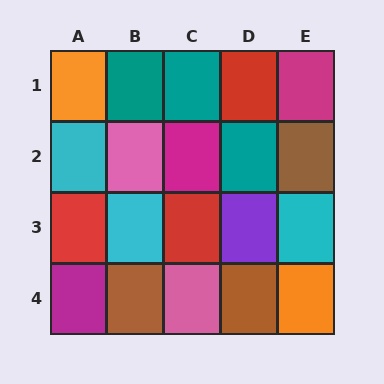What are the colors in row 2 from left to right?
Cyan, pink, magenta, teal, brown.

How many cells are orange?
2 cells are orange.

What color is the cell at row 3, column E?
Cyan.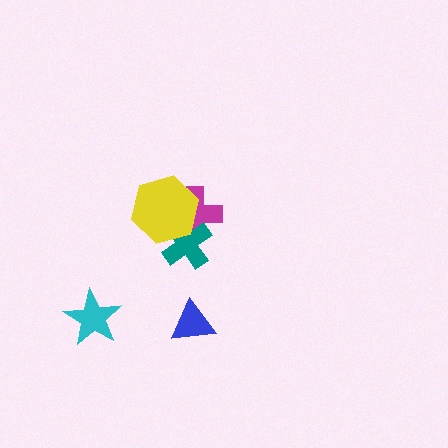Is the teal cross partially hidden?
Yes, it is partially covered by another shape.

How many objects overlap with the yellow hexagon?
2 objects overlap with the yellow hexagon.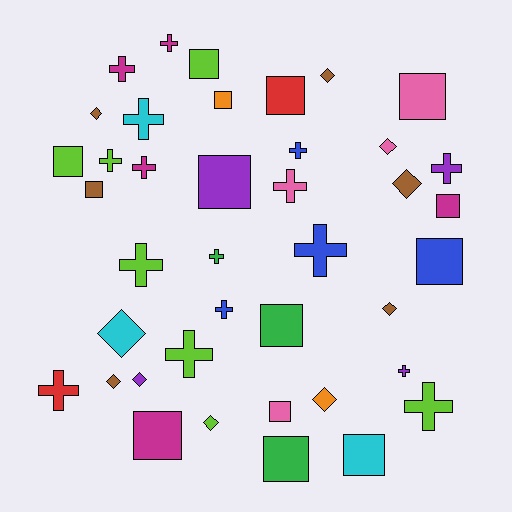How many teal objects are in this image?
There are no teal objects.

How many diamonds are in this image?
There are 10 diamonds.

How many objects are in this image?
There are 40 objects.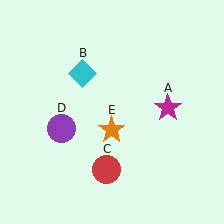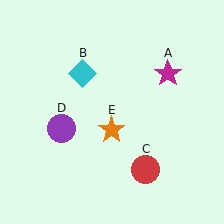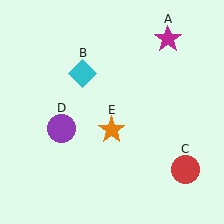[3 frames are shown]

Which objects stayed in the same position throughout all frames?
Cyan diamond (object B) and purple circle (object D) and orange star (object E) remained stationary.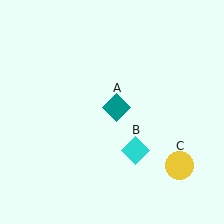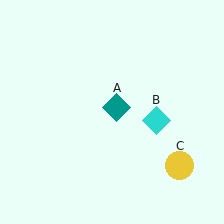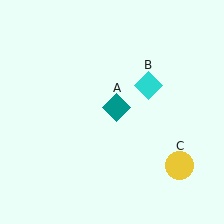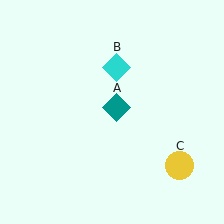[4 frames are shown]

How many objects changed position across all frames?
1 object changed position: cyan diamond (object B).